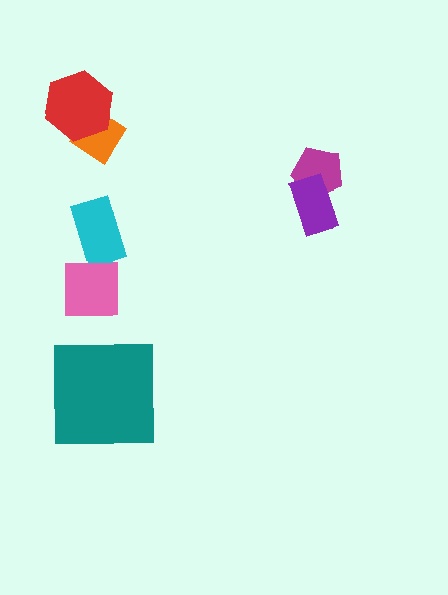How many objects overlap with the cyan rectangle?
0 objects overlap with the cyan rectangle.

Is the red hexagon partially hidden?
No, no other shape covers it.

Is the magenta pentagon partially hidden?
Yes, it is partially covered by another shape.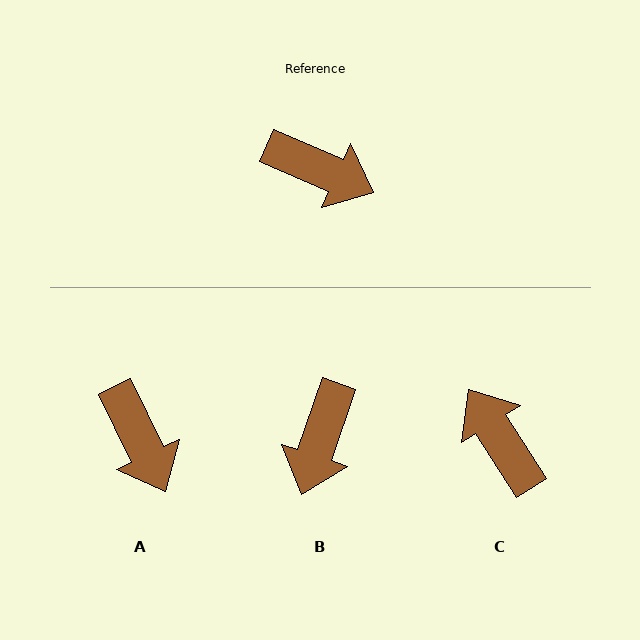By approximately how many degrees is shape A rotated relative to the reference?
Approximately 40 degrees clockwise.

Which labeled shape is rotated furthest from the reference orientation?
C, about 146 degrees away.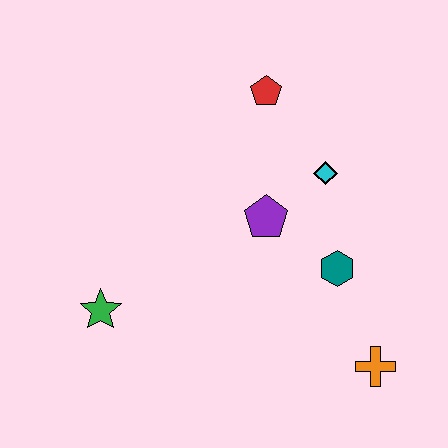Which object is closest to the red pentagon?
The cyan diamond is closest to the red pentagon.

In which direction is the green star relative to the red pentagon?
The green star is below the red pentagon.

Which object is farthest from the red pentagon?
The orange cross is farthest from the red pentagon.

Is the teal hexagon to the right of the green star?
Yes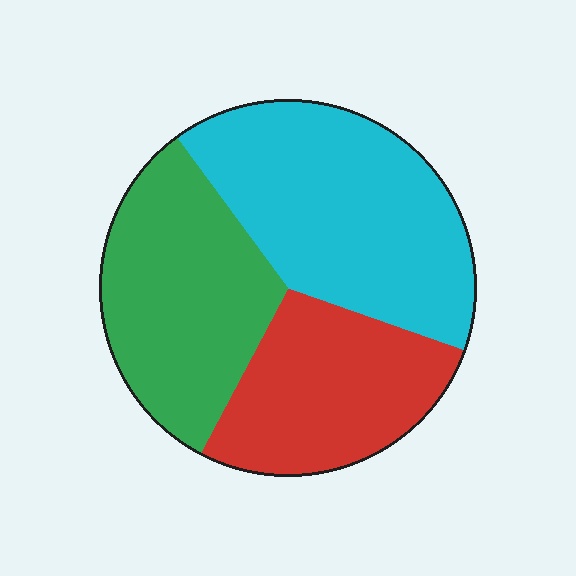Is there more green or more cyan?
Cyan.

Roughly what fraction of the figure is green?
Green takes up between a quarter and a half of the figure.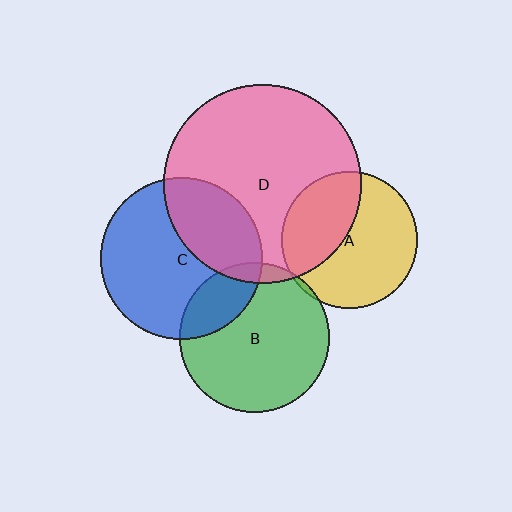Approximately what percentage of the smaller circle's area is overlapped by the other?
Approximately 5%.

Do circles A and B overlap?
Yes.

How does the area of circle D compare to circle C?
Approximately 1.5 times.